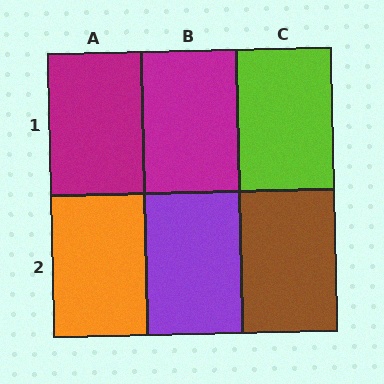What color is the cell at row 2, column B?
Purple.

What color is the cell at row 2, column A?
Orange.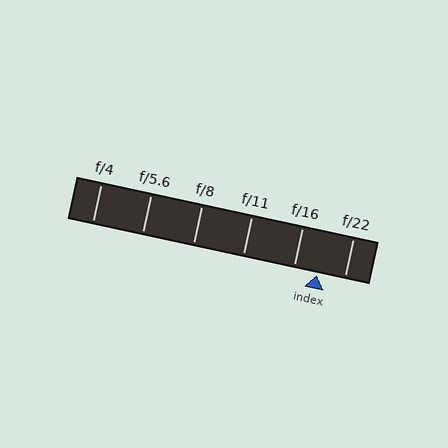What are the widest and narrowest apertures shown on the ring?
The widest aperture shown is f/4 and the narrowest is f/22.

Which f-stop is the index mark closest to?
The index mark is closest to f/16.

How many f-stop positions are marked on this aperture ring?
There are 6 f-stop positions marked.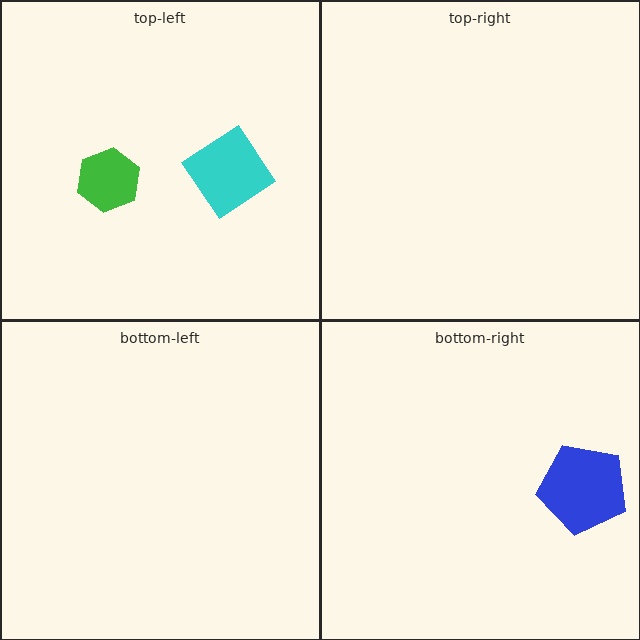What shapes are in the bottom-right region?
The blue pentagon.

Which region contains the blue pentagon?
The bottom-right region.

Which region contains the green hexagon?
The top-left region.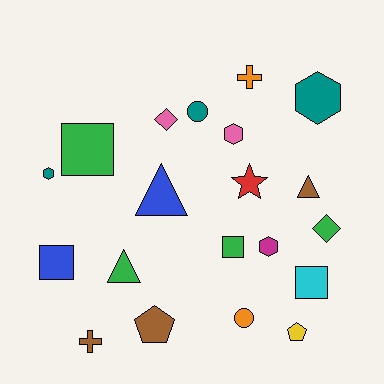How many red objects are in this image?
There is 1 red object.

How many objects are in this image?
There are 20 objects.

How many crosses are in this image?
There are 2 crosses.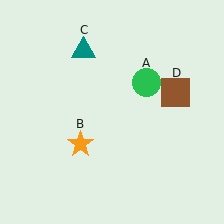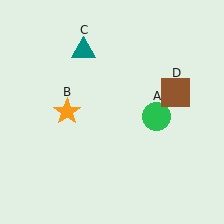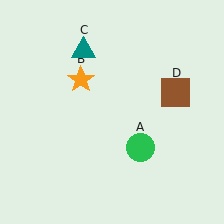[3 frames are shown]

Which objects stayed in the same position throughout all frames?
Teal triangle (object C) and brown square (object D) remained stationary.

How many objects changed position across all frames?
2 objects changed position: green circle (object A), orange star (object B).